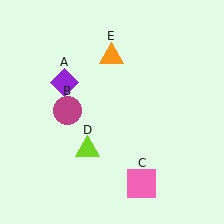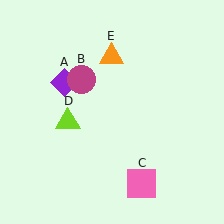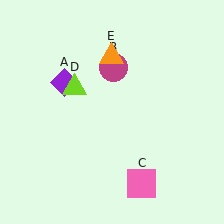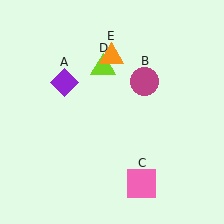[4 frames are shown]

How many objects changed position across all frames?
2 objects changed position: magenta circle (object B), lime triangle (object D).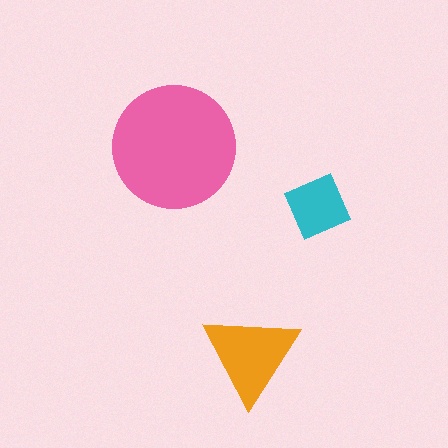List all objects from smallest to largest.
The cyan square, the orange triangle, the pink circle.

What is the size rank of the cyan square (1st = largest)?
3rd.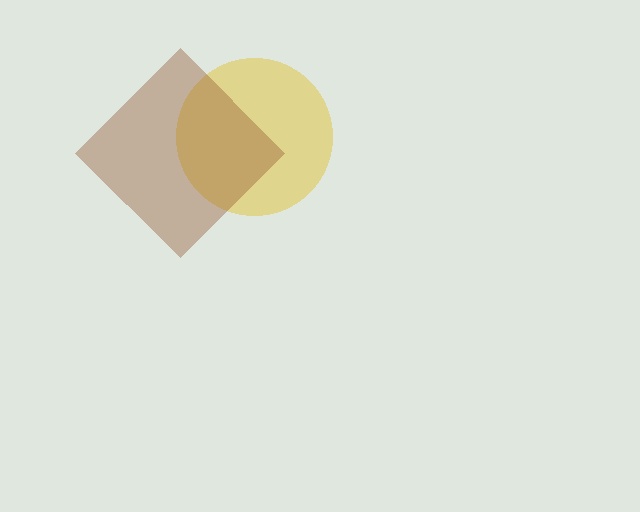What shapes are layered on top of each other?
The layered shapes are: a yellow circle, a brown diamond.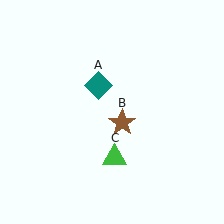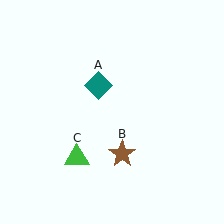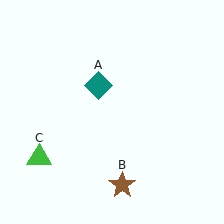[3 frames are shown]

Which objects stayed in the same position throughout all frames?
Teal diamond (object A) remained stationary.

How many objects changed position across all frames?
2 objects changed position: brown star (object B), green triangle (object C).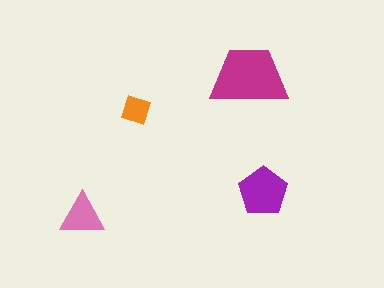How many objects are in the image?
There are 4 objects in the image.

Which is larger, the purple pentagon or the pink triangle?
The purple pentagon.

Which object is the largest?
The magenta trapezoid.